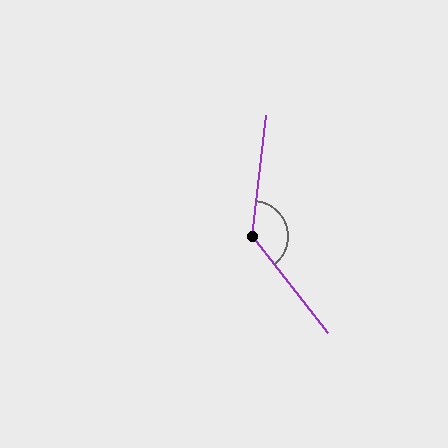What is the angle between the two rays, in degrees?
Approximately 136 degrees.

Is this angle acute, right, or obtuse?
It is obtuse.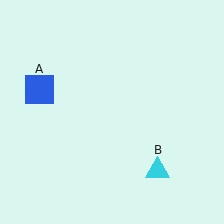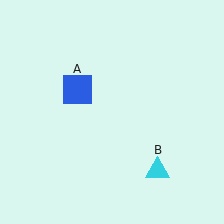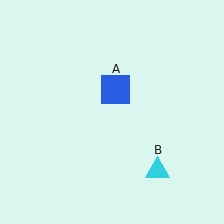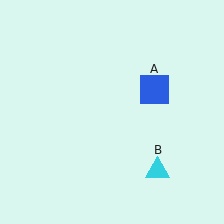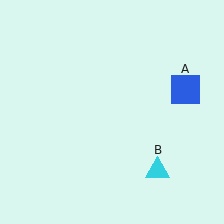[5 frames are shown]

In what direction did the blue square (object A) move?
The blue square (object A) moved right.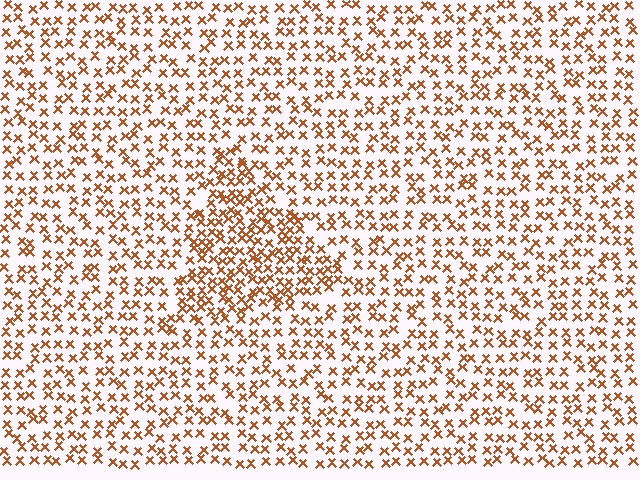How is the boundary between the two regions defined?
The boundary is defined by a change in element density (approximately 1.8x ratio). All elements are the same color, size, and shape.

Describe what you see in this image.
The image contains small brown elements arranged at two different densities. A triangle-shaped region is visible where the elements are more densely packed than the surrounding area.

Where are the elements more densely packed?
The elements are more densely packed inside the triangle boundary.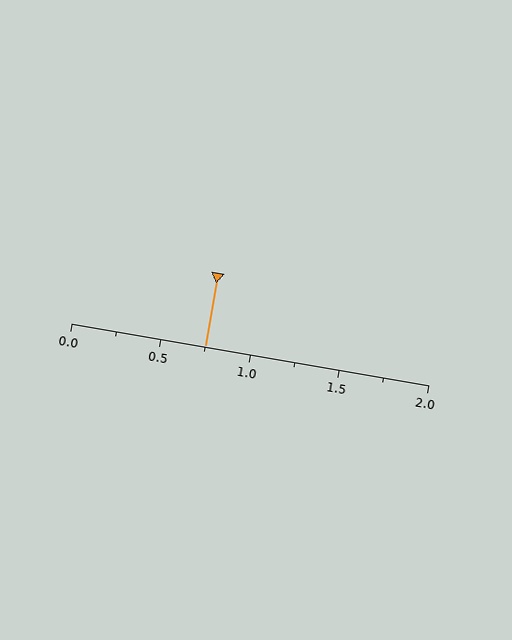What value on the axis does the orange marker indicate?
The marker indicates approximately 0.75.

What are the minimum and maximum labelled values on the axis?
The axis runs from 0.0 to 2.0.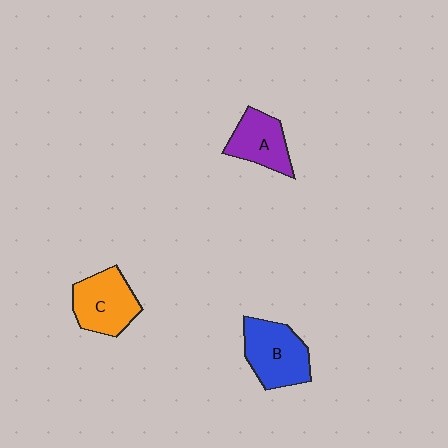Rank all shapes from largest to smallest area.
From largest to smallest: B (blue), C (orange), A (purple).